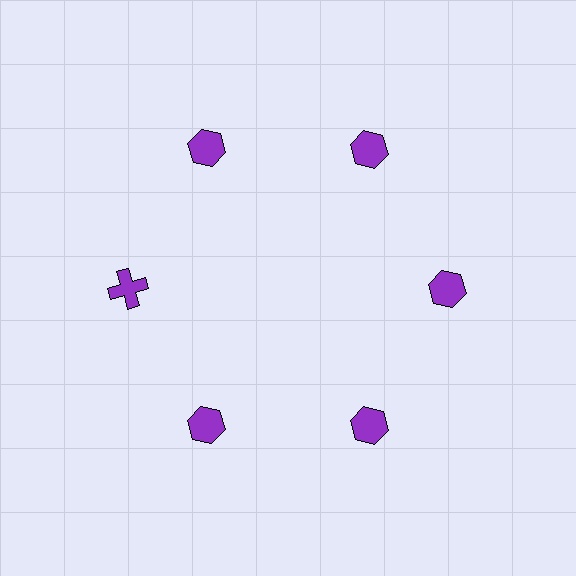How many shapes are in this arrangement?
There are 6 shapes arranged in a ring pattern.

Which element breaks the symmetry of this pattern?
The purple cross at roughly the 9 o'clock position breaks the symmetry. All other shapes are purple hexagons.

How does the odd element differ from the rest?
It has a different shape: cross instead of hexagon.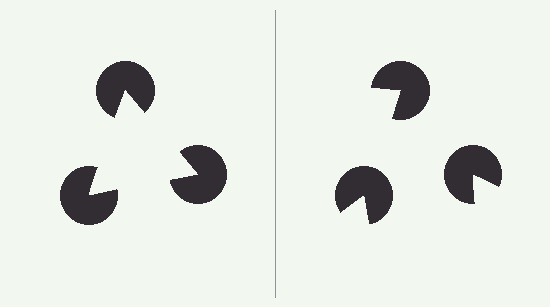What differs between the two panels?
The pac-man discs are positioned identically on both sides; only the wedge orientations differ. On the left they align to a triangle; on the right they are misaligned.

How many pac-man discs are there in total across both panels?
6 — 3 on each side.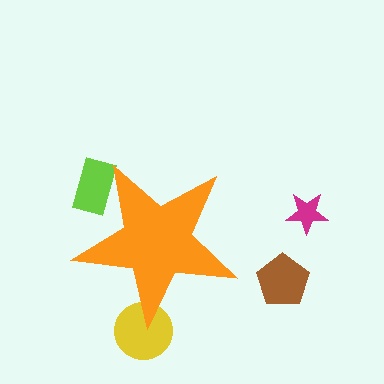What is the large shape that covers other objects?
An orange star.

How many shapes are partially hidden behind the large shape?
2 shapes are partially hidden.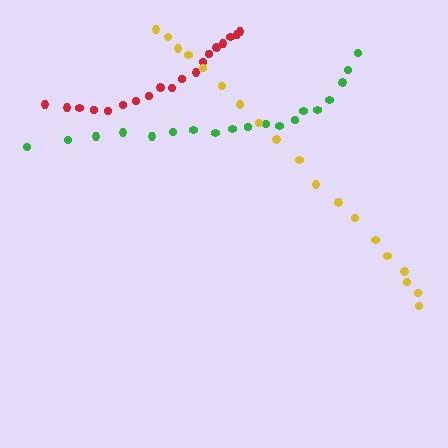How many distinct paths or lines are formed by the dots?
There are 3 distinct paths.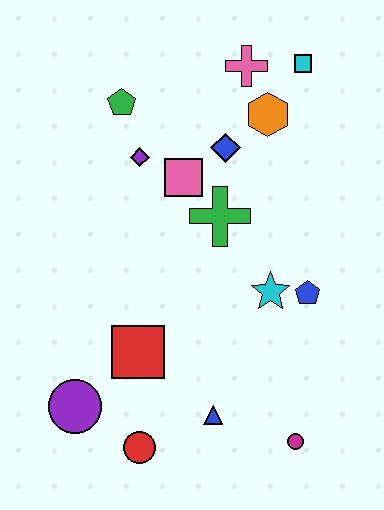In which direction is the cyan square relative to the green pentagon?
The cyan square is to the right of the green pentagon.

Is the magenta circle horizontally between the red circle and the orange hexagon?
No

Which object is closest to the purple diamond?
The pink square is closest to the purple diamond.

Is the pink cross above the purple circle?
Yes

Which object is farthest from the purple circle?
The cyan square is farthest from the purple circle.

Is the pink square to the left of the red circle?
No